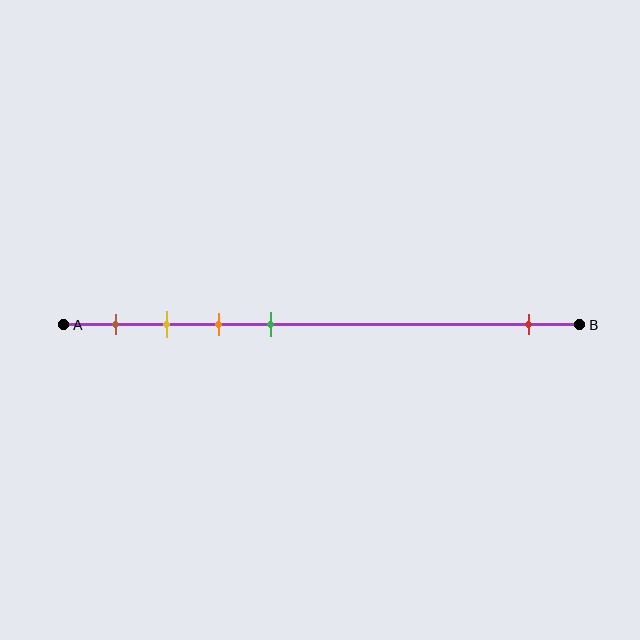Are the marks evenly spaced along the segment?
No, the marks are not evenly spaced.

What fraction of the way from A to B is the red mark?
The red mark is approximately 90% (0.9) of the way from A to B.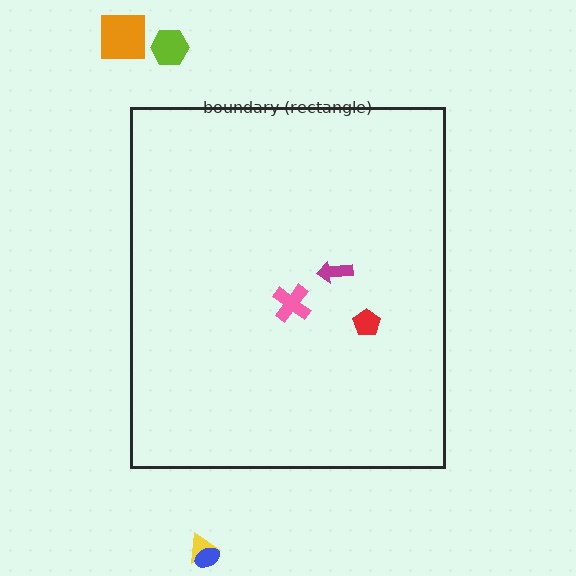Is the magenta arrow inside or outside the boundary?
Inside.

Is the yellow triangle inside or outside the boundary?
Outside.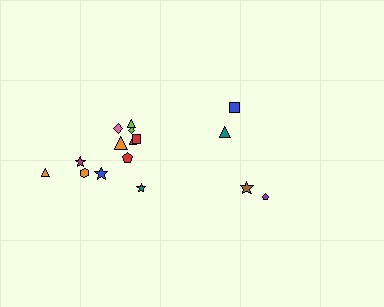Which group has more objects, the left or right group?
The left group.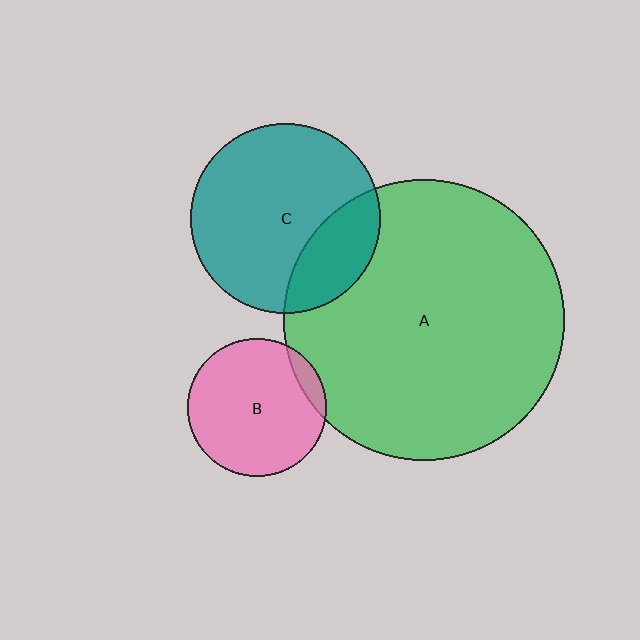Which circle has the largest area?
Circle A (green).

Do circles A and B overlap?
Yes.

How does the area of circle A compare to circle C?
Approximately 2.2 times.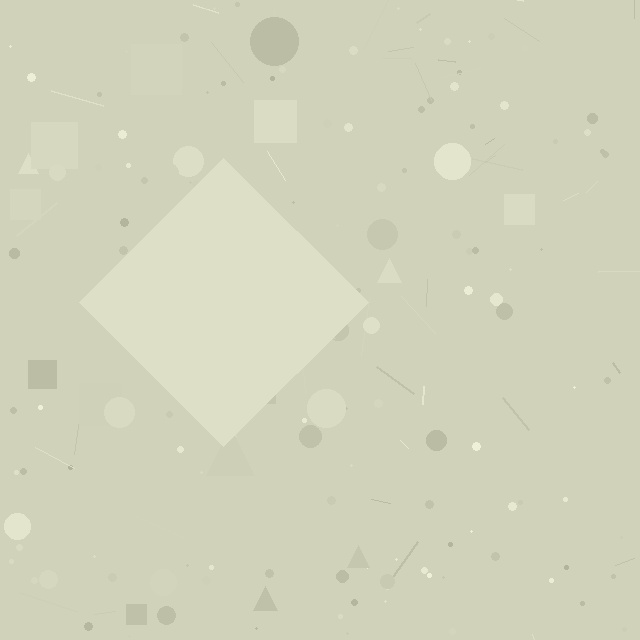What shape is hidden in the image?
A diamond is hidden in the image.